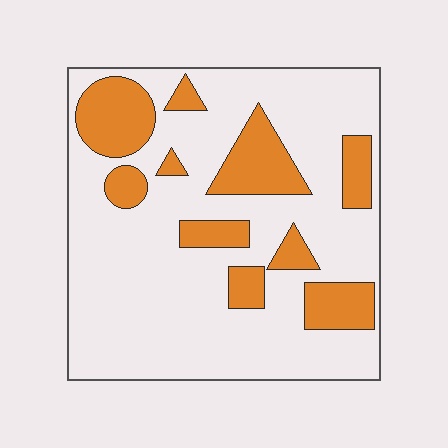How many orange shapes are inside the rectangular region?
10.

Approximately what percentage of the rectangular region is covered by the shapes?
Approximately 25%.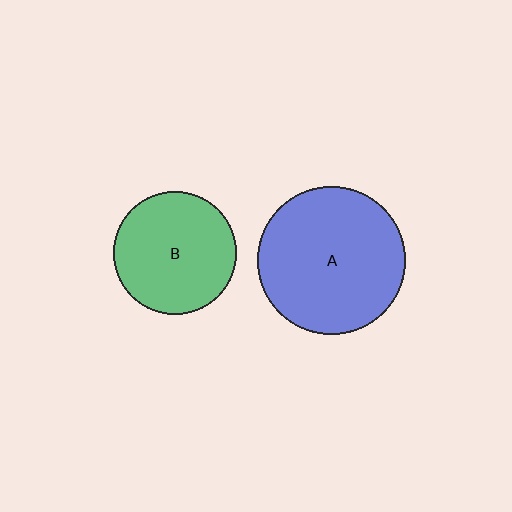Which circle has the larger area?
Circle A (blue).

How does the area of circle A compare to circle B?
Approximately 1.4 times.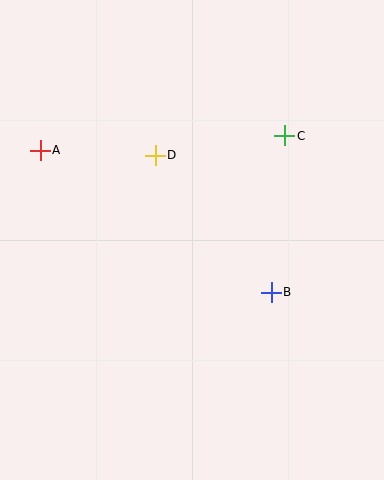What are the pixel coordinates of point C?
Point C is at (285, 136).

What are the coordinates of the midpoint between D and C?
The midpoint between D and C is at (220, 146).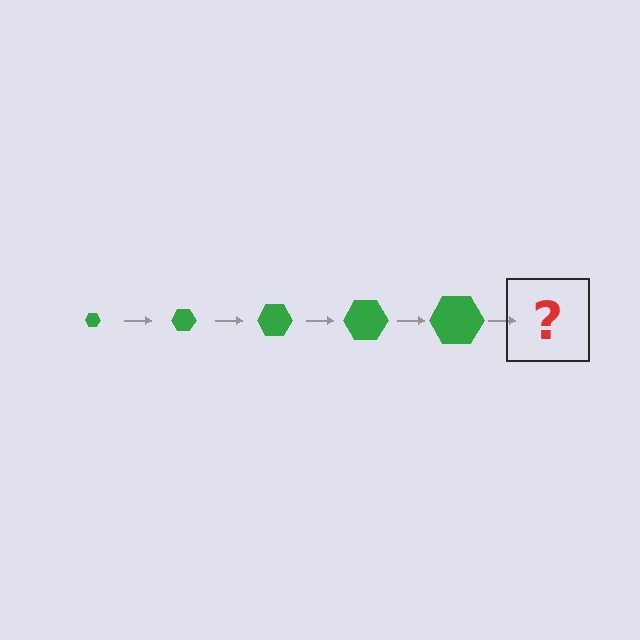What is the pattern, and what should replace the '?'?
The pattern is that the hexagon gets progressively larger each step. The '?' should be a green hexagon, larger than the previous one.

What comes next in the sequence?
The next element should be a green hexagon, larger than the previous one.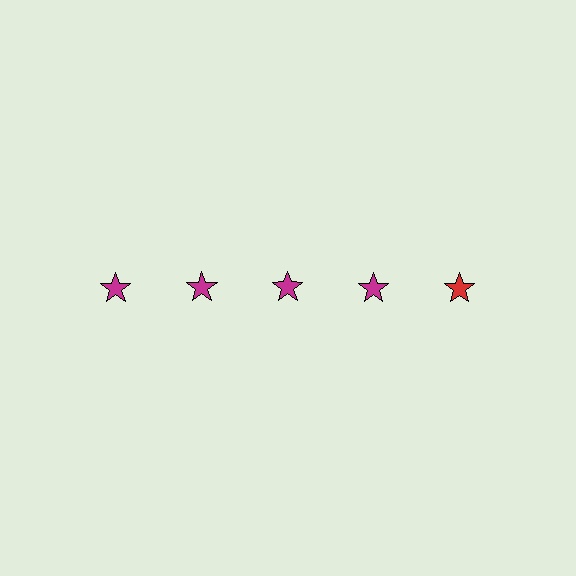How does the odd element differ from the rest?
It has a different color: red instead of magenta.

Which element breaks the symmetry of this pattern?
The red star in the top row, rightmost column breaks the symmetry. All other shapes are magenta stars.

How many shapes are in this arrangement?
There are 5 shapes arranged in a grid pattern.